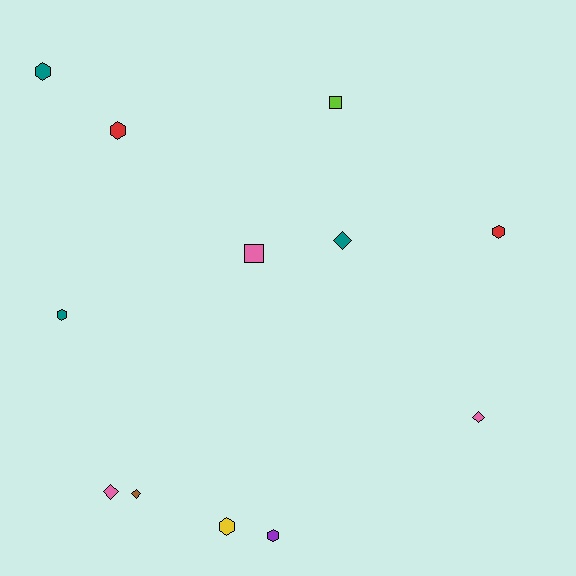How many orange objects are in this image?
There are no orange objects.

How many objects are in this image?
There are 12 objects.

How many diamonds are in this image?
There are 4 diamonds.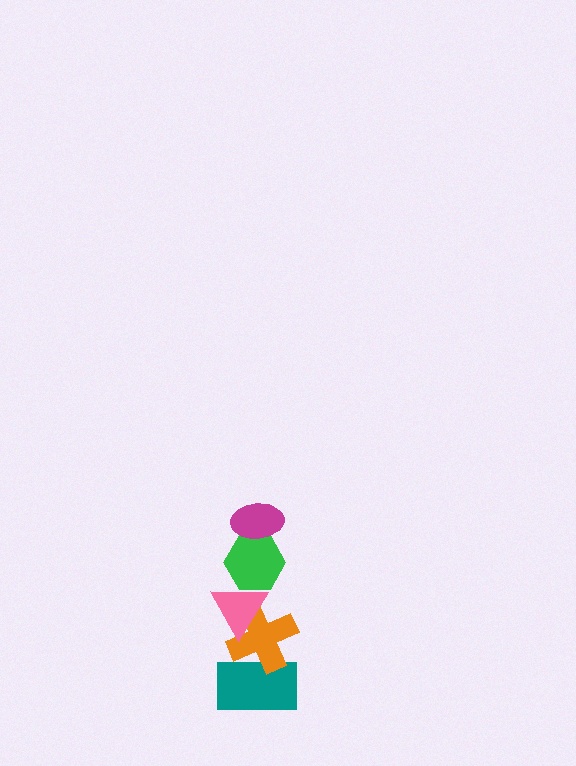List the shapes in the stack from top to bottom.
From top to bottom: the magenta ellipse, the green hexagon, the pink triangle, the orange cross, the teal rectangle.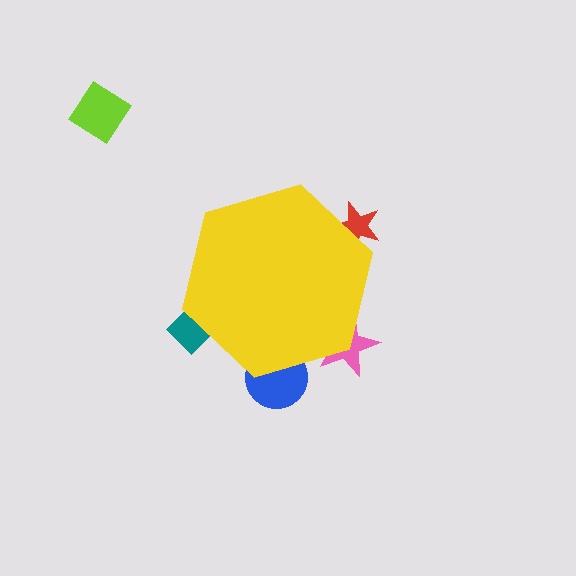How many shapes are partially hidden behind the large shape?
4 shapes are partially hidden.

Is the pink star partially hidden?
Yes, the pink star is partially hidden behind the yellow hexagon.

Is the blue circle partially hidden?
Yes, the blue circle is partially hidden behind the yellow hexagon.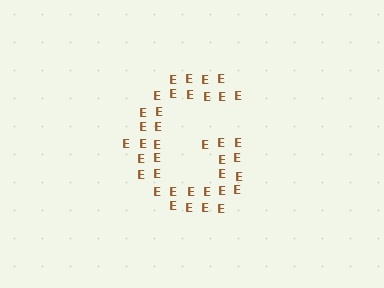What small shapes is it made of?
It is made of small letter E's.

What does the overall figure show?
The overall figure shows the letter G.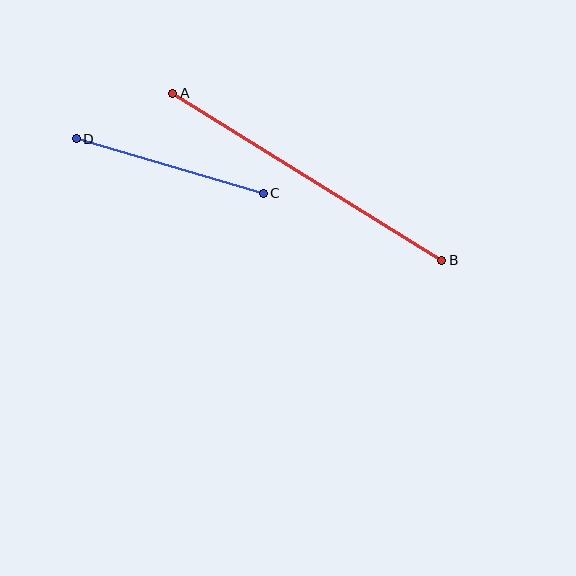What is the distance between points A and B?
The distance is approximately 317 pixels.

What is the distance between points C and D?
The distance is approximately 195 pixels.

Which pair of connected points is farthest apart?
Points A and B are farthest apart.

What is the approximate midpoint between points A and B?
The midpoint is at approximately (307, 177) pixels.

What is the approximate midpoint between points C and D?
The midpoint is at approximately (170, 166) pixels.